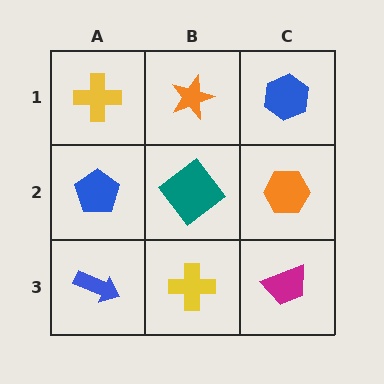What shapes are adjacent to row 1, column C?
An orange hexagon (row 2, column C), an orange star (row 1, column B).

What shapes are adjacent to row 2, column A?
A yellow cross (row 1, column A), a blue arrow (row 3, column A), a teal diamond (row 2, column B).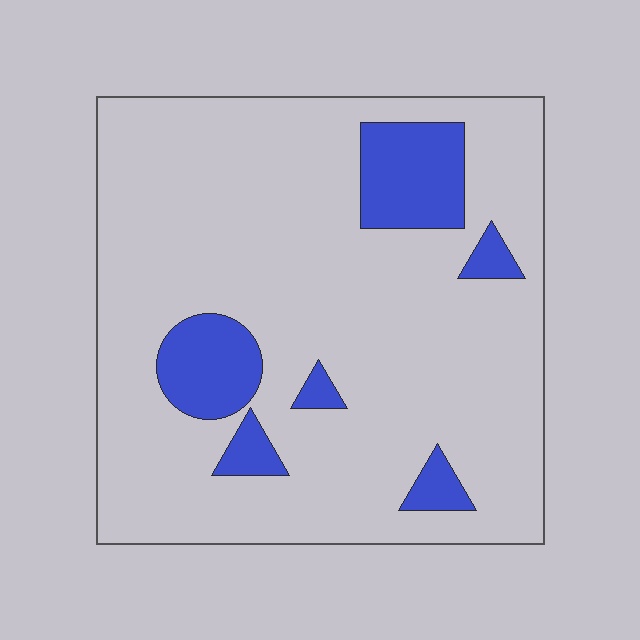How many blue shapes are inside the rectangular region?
6.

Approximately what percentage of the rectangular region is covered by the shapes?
Approximately 15%.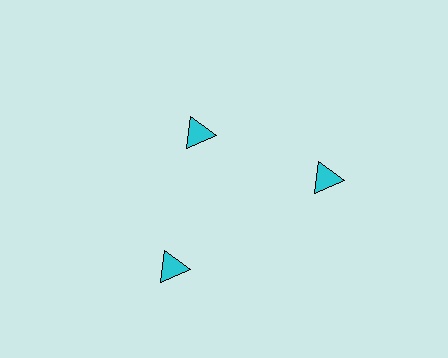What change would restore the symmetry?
The symmetry would be restored by moving it outward, back onto the ring so that all 3 triangles sit at equal angles and equal distance from the center.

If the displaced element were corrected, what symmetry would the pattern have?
It would have 3-fold rotational symmetry — the pattern would map onto itself every 120 degrees.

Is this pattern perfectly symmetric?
No. The 3 cyan triangles are arranged in a ring, but one element near the 11 o'clock position is pulled inward toward the center, breaking the 3-fold rotational symmetry.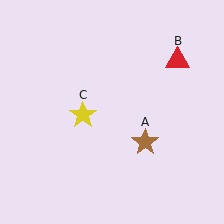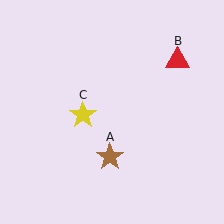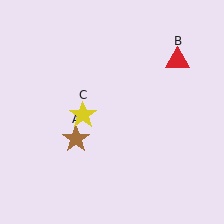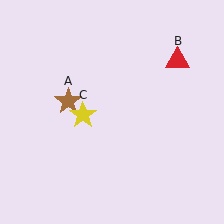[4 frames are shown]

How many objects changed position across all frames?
1 object changed position: brown star (object A).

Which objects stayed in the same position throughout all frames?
Red triangle (object B) and yellow star (object C) remained stationary.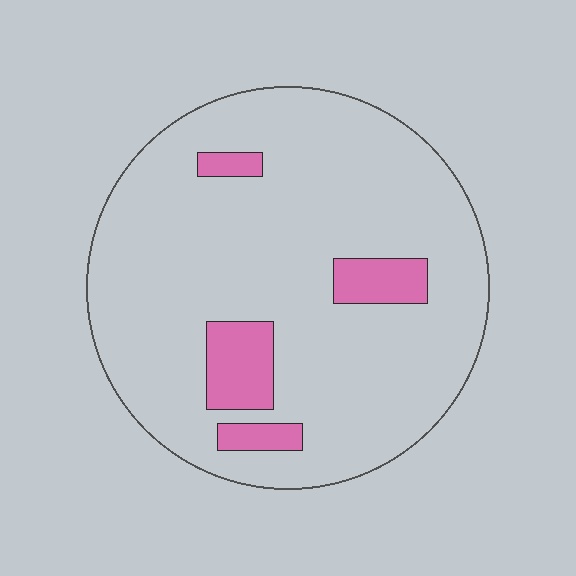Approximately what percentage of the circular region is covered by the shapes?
Approximately 10%.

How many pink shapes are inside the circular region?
4.